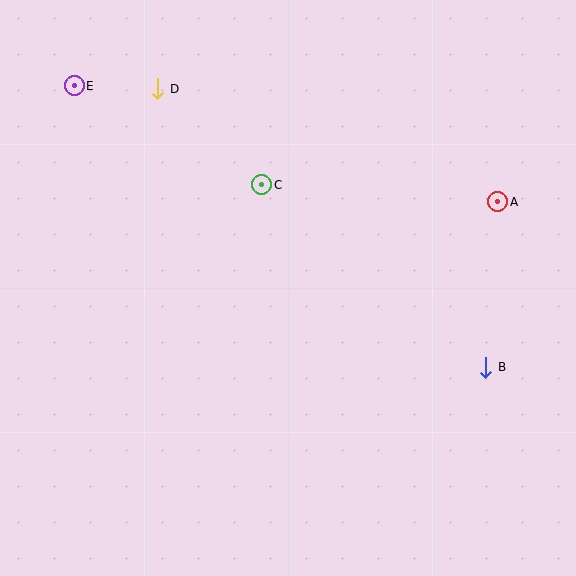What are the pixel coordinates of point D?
Point D is at (158, 89).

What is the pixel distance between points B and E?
The distance between B and E is 499 pixels.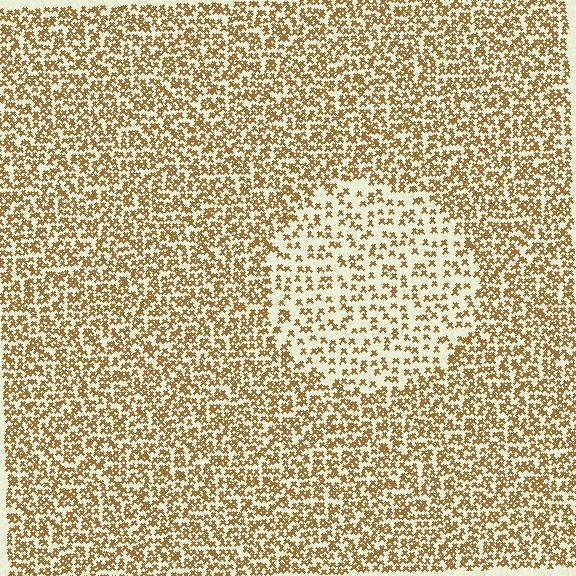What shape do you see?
I see a circle.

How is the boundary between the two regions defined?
The boundary is defined by a change in element density (approximately 2.1x ratio). All elements are the same color, size, and shape.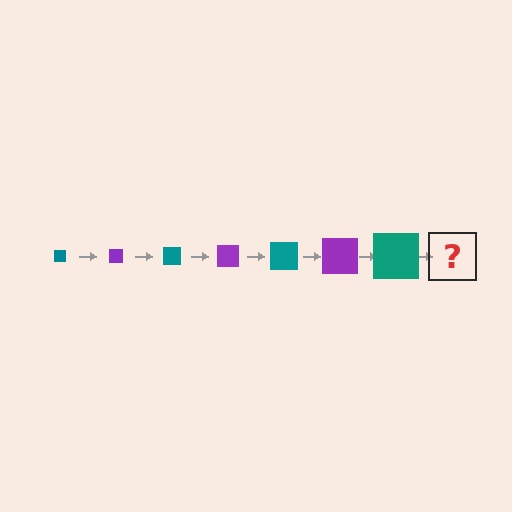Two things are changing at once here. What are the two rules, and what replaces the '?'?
The two rules are that the square grows larger each step and the color cycles through teal and purple. The '?' should be a purple square, larger than the previous one.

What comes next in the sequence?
The next element should be a purple square, larger than the previous one.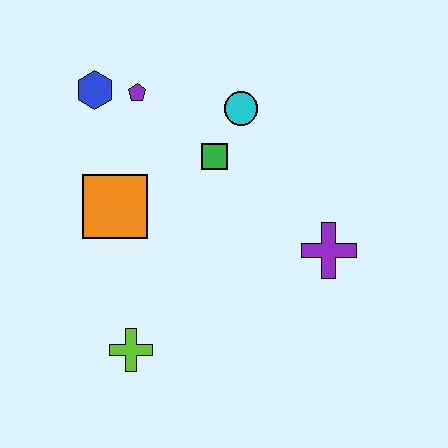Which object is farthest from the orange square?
The purple cross is farthest from the orange square.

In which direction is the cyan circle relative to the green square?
The cyan circle is above the green square.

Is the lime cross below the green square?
Yes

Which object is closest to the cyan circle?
The green square is closest to the cyan circle.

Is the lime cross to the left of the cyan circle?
Yes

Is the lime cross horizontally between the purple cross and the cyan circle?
No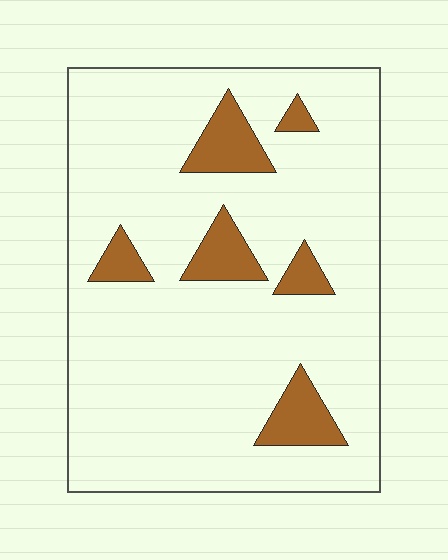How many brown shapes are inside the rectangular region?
6.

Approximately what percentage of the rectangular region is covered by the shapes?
Approximately 10%.